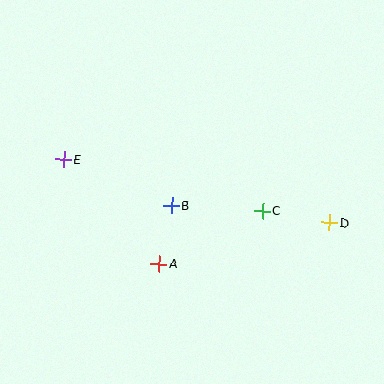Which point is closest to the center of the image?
Point B at (172, 205) is closest to the center.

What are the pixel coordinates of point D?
Point D is at (329, 222).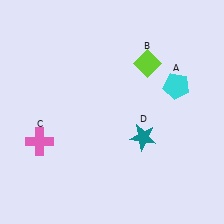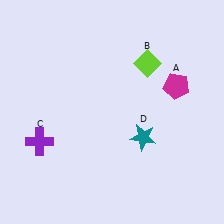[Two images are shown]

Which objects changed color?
A changed from cyan to magenta. C changed from pink to purple.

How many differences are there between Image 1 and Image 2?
There are 2 differences between the two images.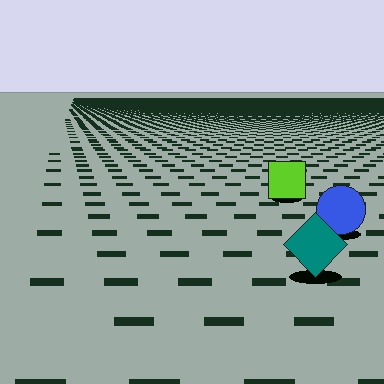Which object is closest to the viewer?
The teal diamond is closest. The texture marks near it are larger and more spread out.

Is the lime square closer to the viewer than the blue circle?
No. The blue circle is closer — you can tell from the texture gradient: the ground texture is coarser near it.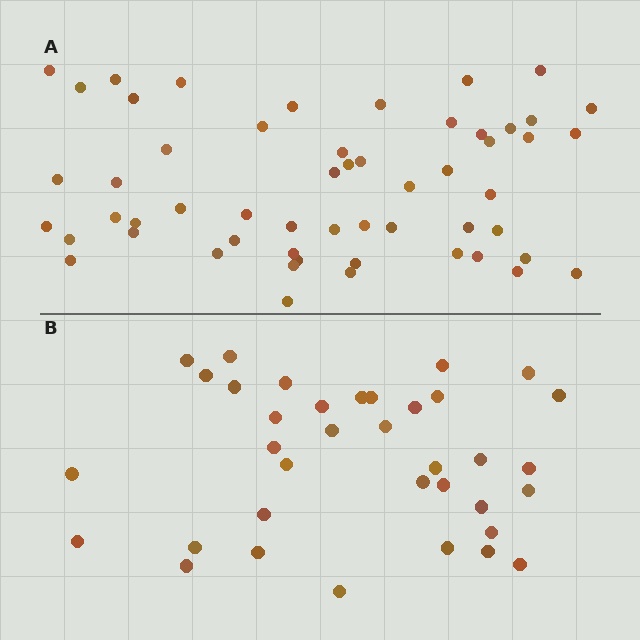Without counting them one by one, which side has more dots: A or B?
Region A (the top region) has more dots.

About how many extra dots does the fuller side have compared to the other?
Region A has approximately 20 more dots than region B.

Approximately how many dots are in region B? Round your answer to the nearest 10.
About 40 dots. (The exact count is 36, which rounds to 40.)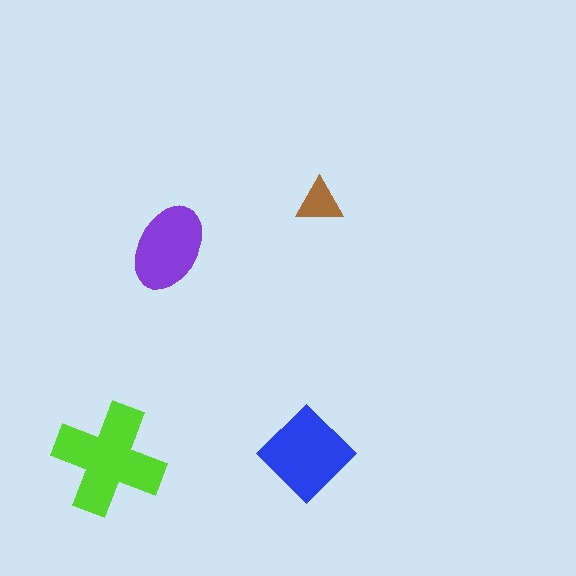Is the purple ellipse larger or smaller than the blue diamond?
Smaller.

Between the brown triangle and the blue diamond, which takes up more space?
The blue diamond.